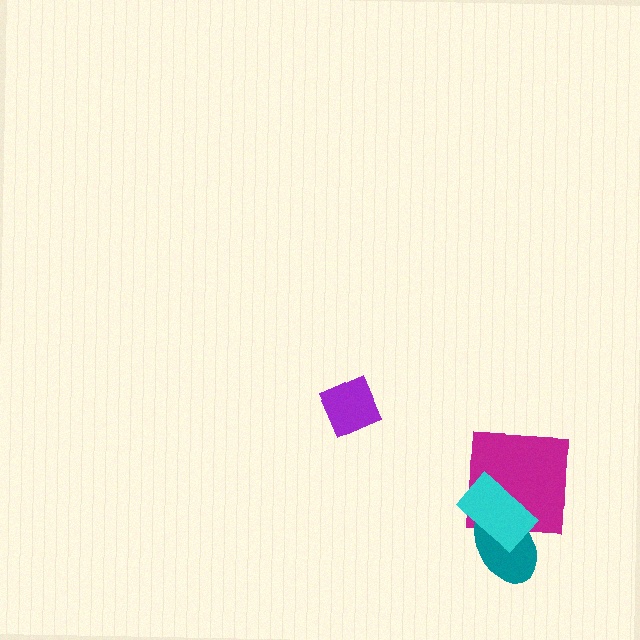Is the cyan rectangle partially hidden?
No, no other shape covers it.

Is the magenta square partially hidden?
Yes, it is partially covered by another shape.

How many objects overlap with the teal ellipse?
2 objects overlap with the teal ellipse.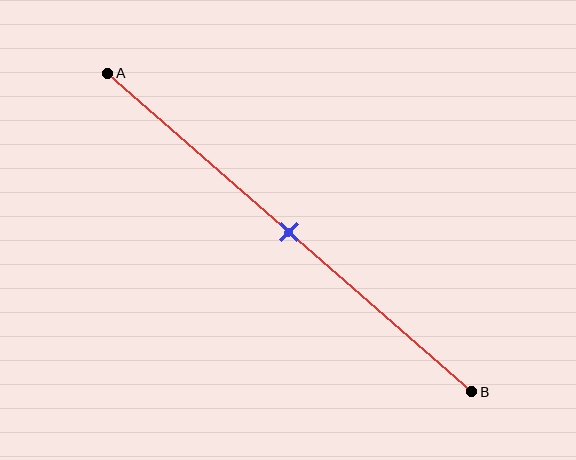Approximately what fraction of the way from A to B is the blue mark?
The blue mark is approximately 50% of the way from A to B.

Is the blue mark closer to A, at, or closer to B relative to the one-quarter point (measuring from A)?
The blue mark is closer to point B than the one-quarter point of segment AB.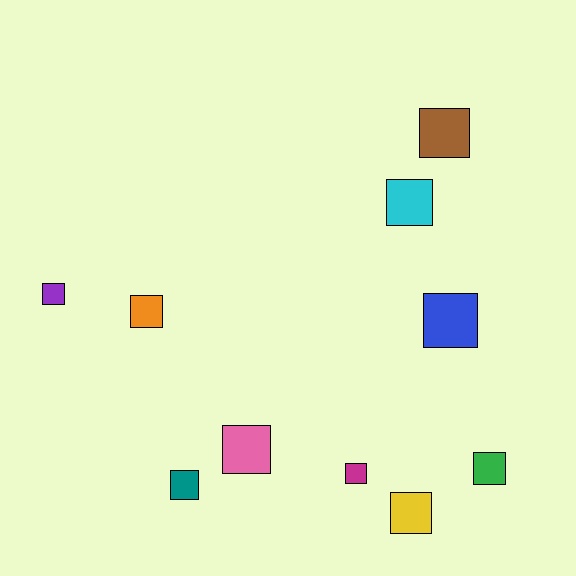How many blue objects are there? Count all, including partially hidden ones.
There is 1 blue object.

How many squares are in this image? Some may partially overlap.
There are 10 squares.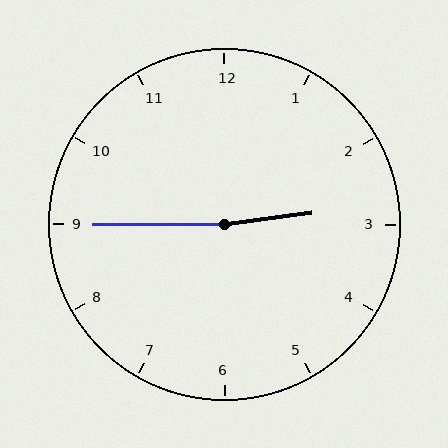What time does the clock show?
2:45.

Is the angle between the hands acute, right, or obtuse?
It is obtuse.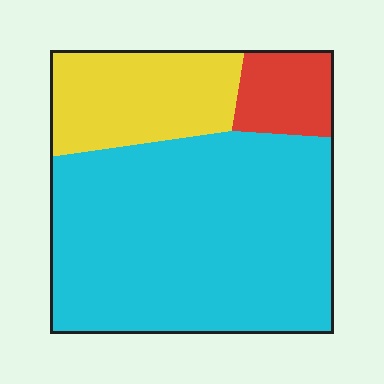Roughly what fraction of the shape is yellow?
Yellow takes up about one fifth (1/5) of the shape.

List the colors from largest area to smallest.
From largest to smallest: cyan, yellow, red.